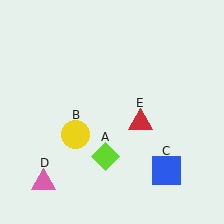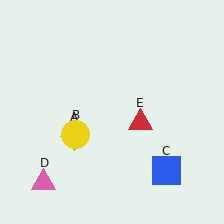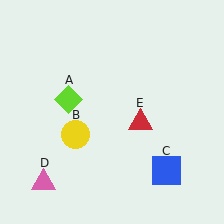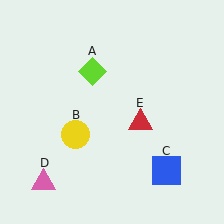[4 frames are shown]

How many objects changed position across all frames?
1 object changed position: lime diamond (object A).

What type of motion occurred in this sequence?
The lime diamond (object A) rotated clockwise around the center of the scene.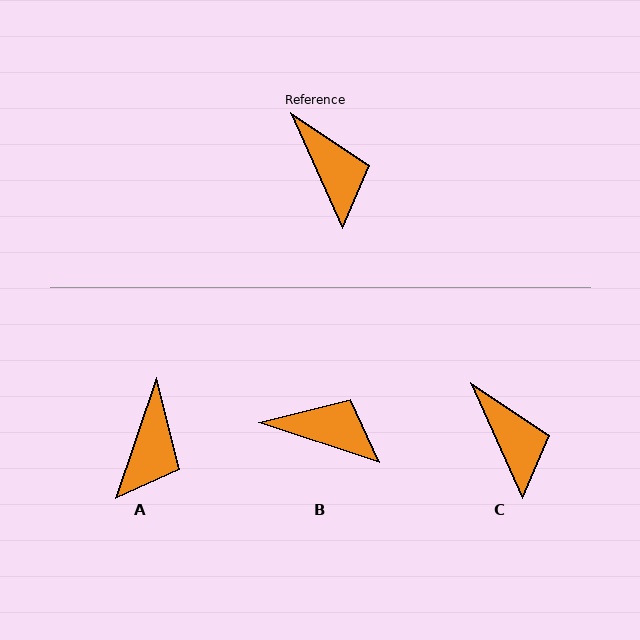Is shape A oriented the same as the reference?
No, it is off by about 43 degrees.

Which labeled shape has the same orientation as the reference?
C.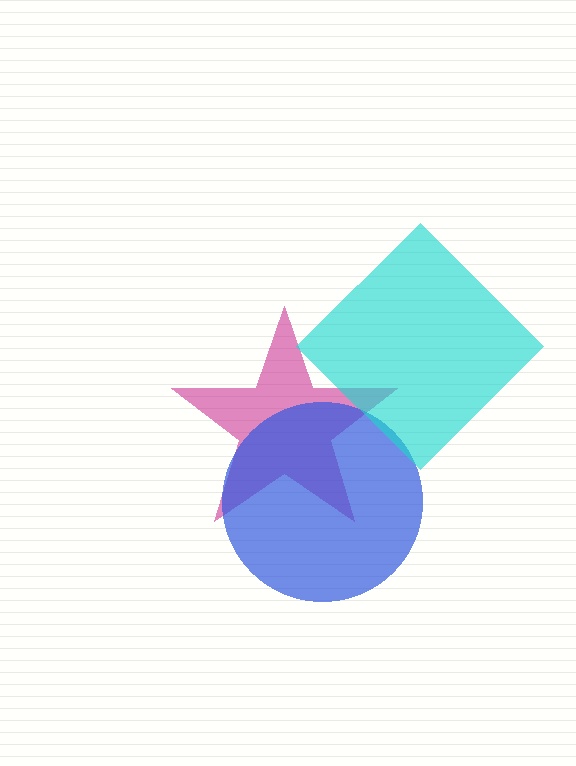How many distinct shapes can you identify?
There are 3 distinct shapes: a magenta star, a blue circle, a cyan diamond.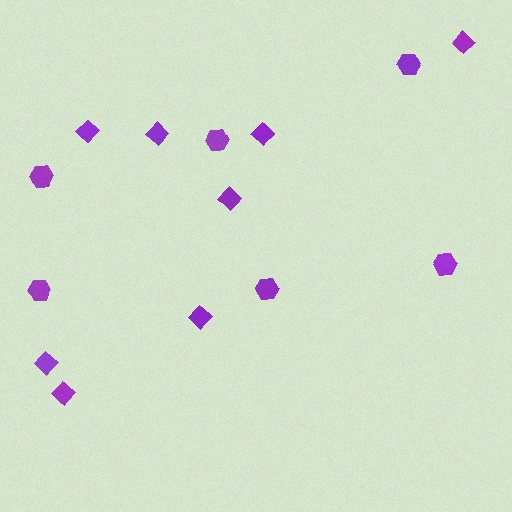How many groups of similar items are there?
There are 2 groups: one group of hexagons (6) and one group of diamonds (8).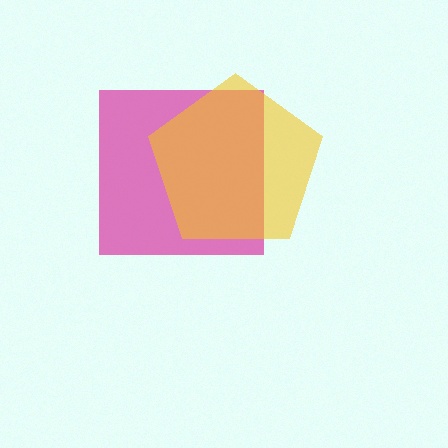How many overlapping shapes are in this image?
There are 2 overlapping shapes in the image.